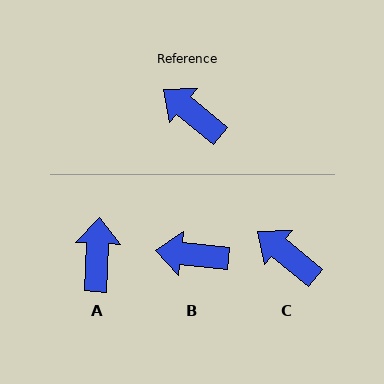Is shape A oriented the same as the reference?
No, it is off by about 54 degrees.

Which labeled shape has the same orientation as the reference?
C.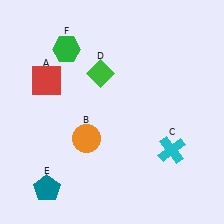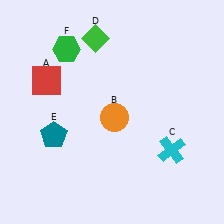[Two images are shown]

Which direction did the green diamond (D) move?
The green diamond (D) moved up.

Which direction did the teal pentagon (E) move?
The teal pentagon (E) moved up.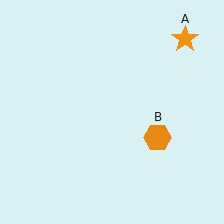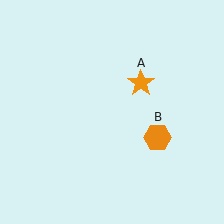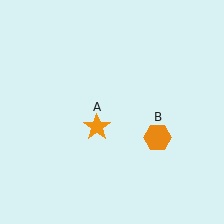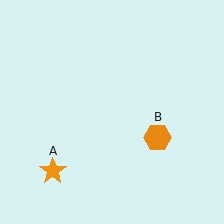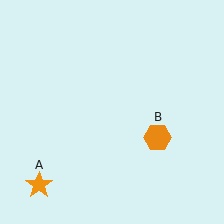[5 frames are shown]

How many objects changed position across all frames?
1 object changed position: orange star (object A).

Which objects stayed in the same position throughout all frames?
Orange hexagon (object B) remained stationary.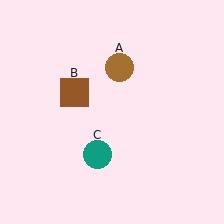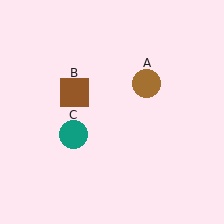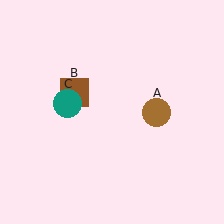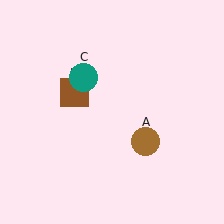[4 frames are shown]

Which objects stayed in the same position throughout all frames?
Brown square (object B) remained stationary.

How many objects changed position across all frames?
2 objects changed position: brown circle (object A), teal circle (object C).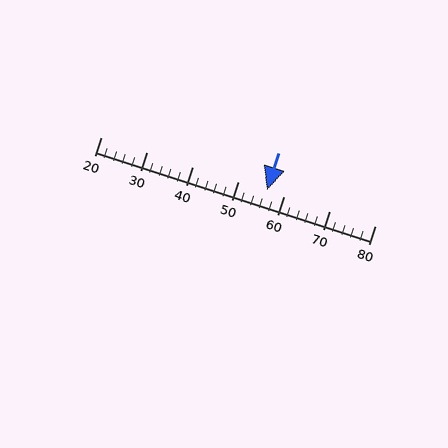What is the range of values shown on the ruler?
The ruler shows values from 20 to 80.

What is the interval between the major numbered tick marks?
The major tick marks are spaced 10 units apart.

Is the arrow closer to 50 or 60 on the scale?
The arrow is closer to 60.